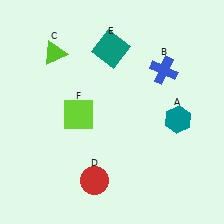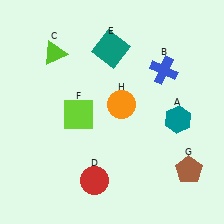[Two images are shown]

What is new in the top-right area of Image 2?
An orange circle (H) was added in the top-right area of Image 2.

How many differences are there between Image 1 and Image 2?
There are 2 differences between the two images.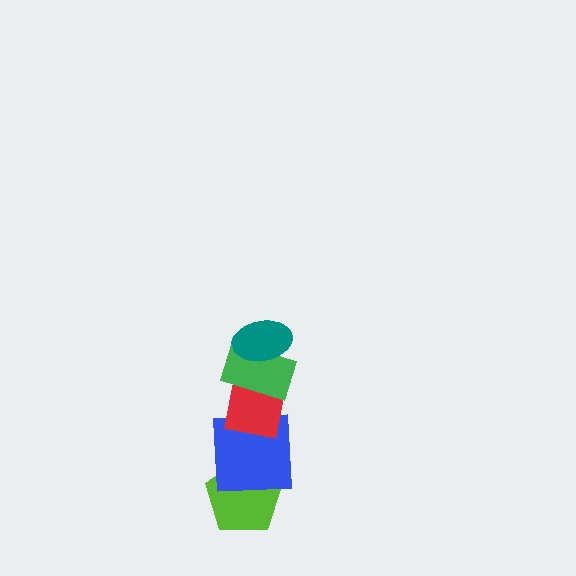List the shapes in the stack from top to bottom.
From top to bottom: the teal ellipse, the green rectangle, the red square, the blue square, the lime pentagon.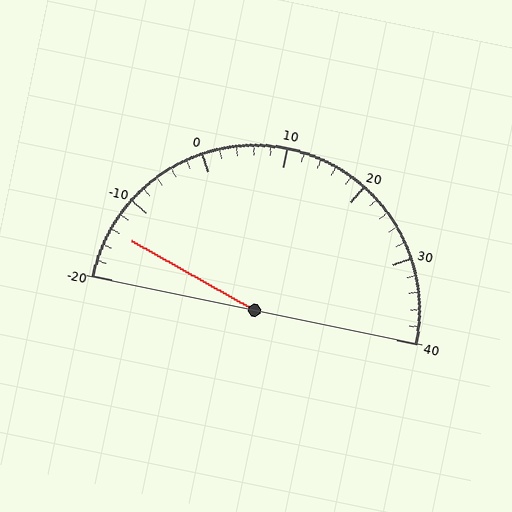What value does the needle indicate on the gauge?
The needle indicates approximately -14.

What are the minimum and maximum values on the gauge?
The gauge ranges from -20 to 40.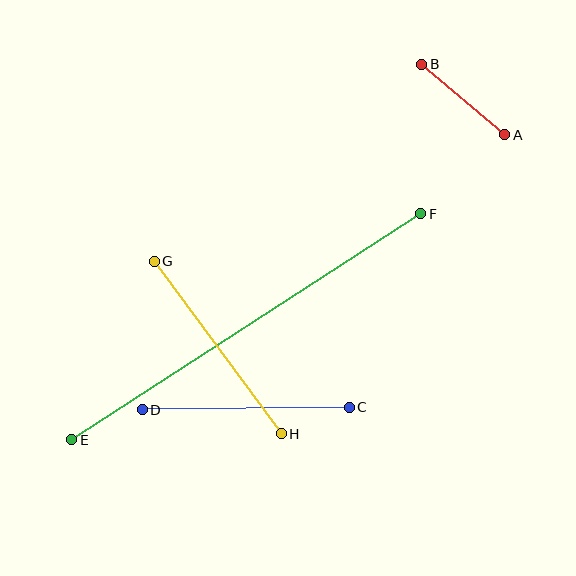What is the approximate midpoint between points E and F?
The midpoint is at approximately (246, 327) pixels.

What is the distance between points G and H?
The distance is approximately 215 pixels.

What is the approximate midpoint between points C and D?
The midpoint is at approximately (246, 409) pixels.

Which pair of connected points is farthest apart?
Points E and F are farthest apart.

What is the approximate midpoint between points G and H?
The midpoint is at approximately (218, 348) pixels.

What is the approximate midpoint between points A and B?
The midpoint is at approximately (463, 100) pixels.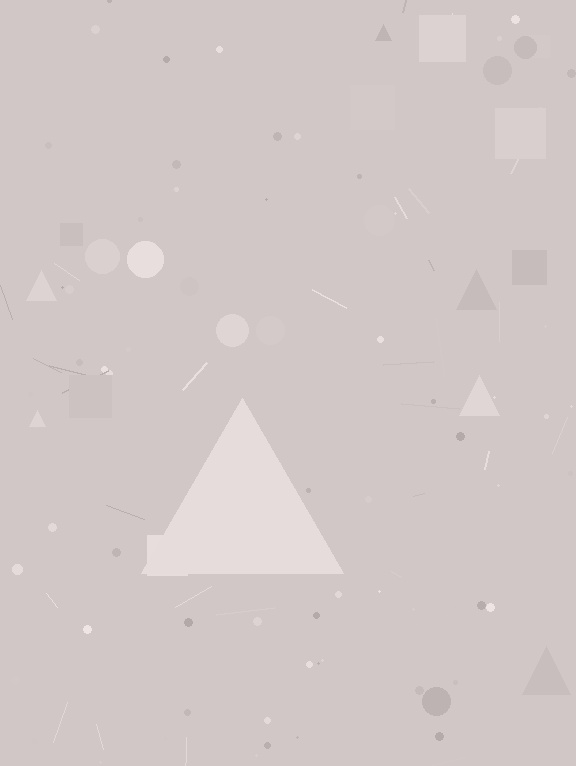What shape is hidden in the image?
A triangle is hidden in the image.